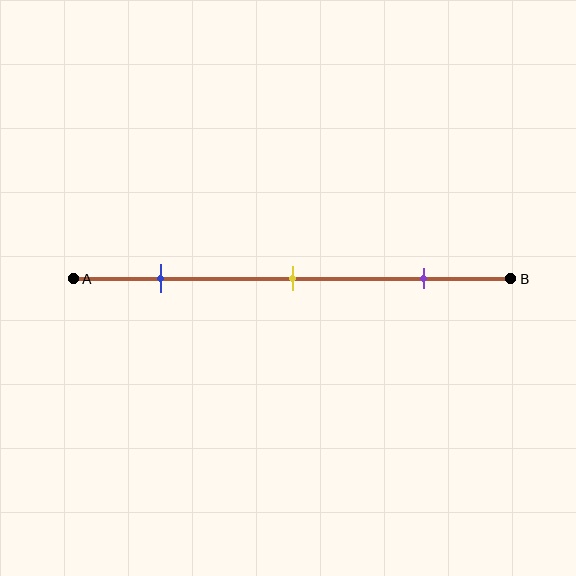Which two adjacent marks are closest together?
The blue and yellow marks are the closest adjacent pair.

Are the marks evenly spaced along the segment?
Yes, the marks are approximately evenly spaced.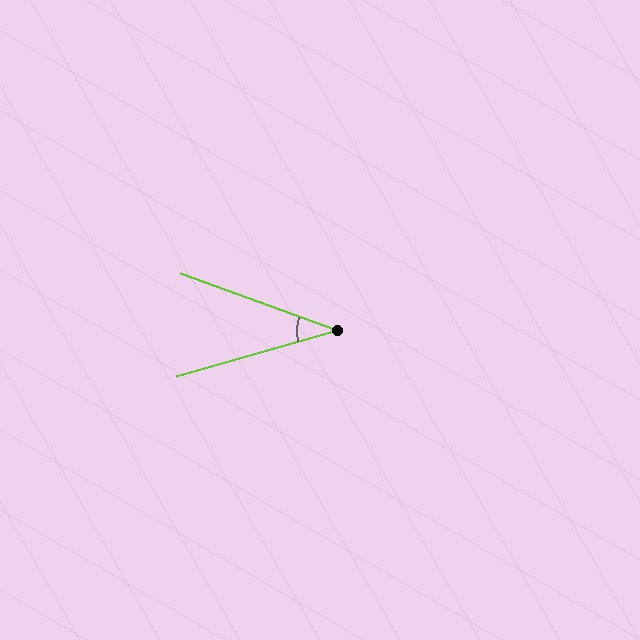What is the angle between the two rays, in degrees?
Approximately 36 degrees.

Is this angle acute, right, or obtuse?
It is acute.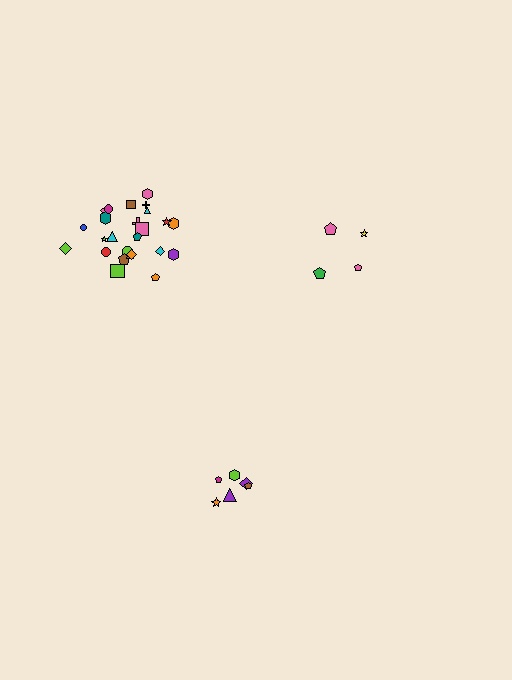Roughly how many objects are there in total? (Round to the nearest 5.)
Roughly 35 objects in total.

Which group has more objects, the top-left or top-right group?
The top-left group.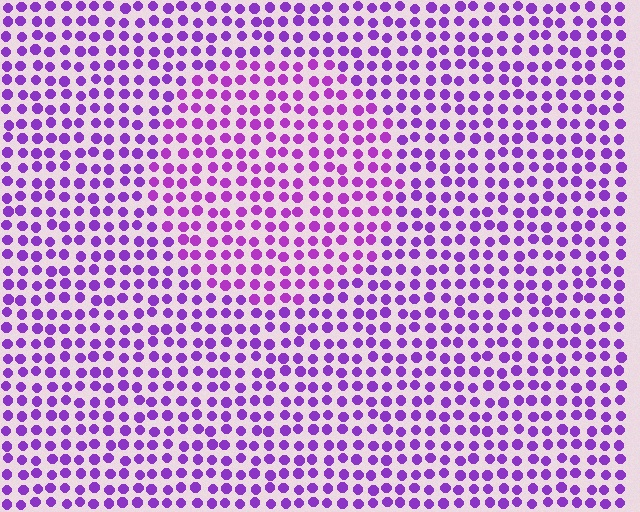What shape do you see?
I see a circle.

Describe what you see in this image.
The image is filled with small purple elements in a uniform arrangement. A circle-shaped region is visible where the elements are tinted to a slightly different hue, forming a subtle color boundary.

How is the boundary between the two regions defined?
The boundary is defined purely by a slight shift in hue (about 17 degrees). Spacing, size, and orientation are identical on both sides.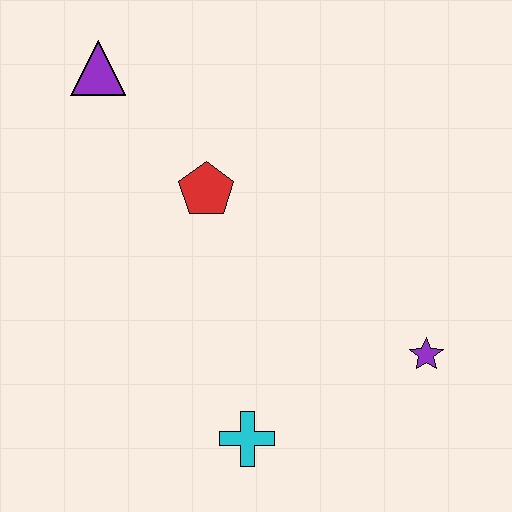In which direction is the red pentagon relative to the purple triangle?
The red pentagon is below the purple triangle.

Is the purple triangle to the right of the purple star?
No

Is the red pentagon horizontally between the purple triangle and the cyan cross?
Yes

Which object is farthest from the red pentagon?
The purple star is farthest from the red pentagon.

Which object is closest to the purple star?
The cyan cross is closest to the purple star.